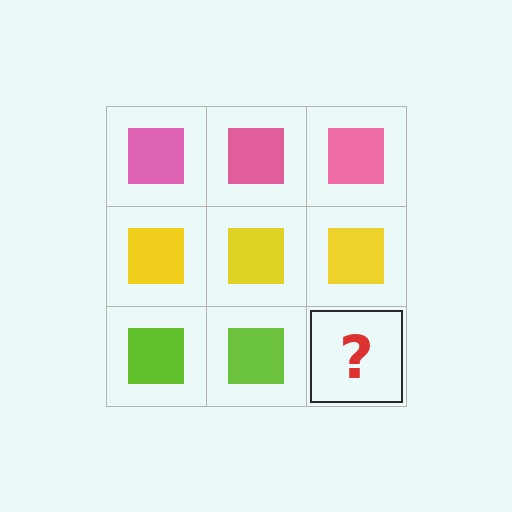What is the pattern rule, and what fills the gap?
The rule is that each row has a consistent color. The gap should be filled with a lime square.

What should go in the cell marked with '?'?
The missing cell should contain a lime square.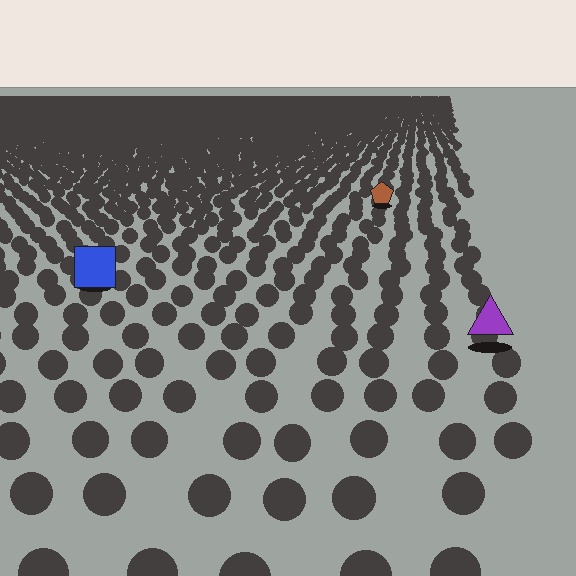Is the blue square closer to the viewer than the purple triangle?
No. The purple triangle is closer — you can tell from the texture gradient: the ground texture is coarser near it.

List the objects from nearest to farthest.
From nearest to farthest: the purple triangle, the blue square, the brown pentagon.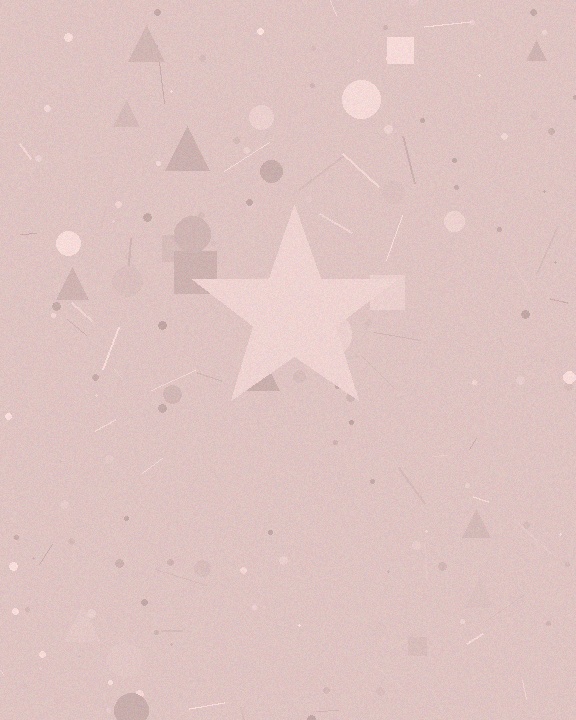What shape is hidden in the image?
A star is hidden in the image.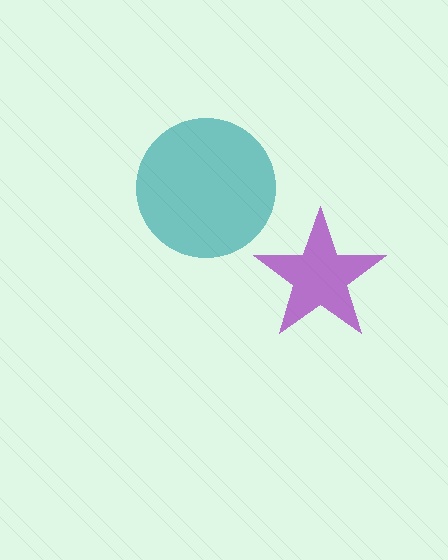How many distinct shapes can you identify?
There are 2 distinct shapes: a teal circle, a purple star.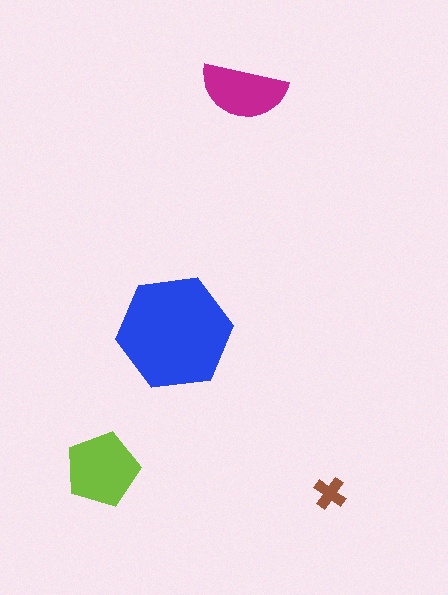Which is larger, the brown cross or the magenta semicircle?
The magenta semicircle.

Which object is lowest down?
The brown cross is bottommost.